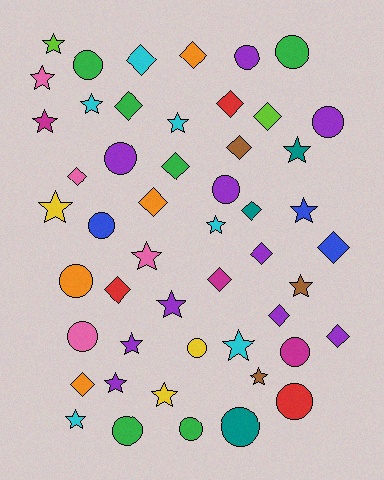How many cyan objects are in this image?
There are 6 cyan objects.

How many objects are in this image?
There are 50 objects.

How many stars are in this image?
There are 18 stars.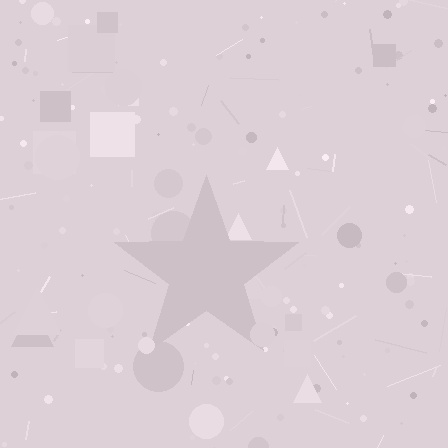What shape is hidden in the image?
A star is hidden in the image.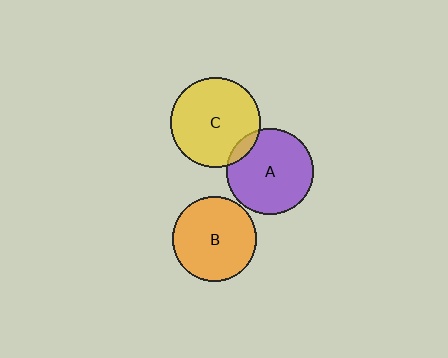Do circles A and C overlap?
Yes.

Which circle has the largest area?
Circle C (yellow).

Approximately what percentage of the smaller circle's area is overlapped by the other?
Approximately 10%.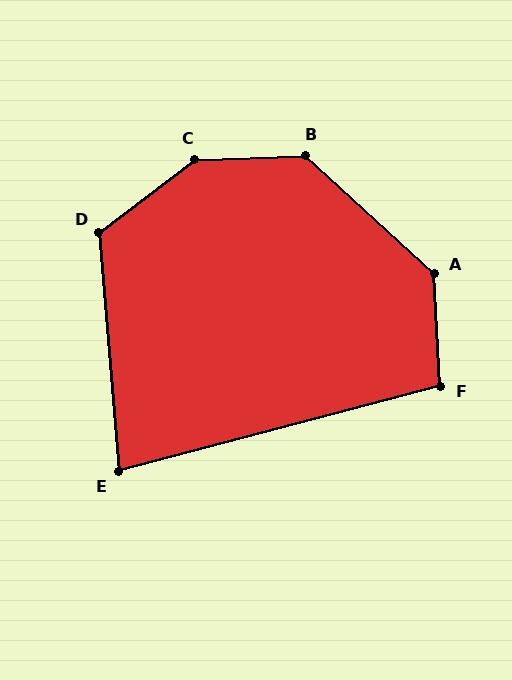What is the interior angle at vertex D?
Approximately 123 degrees (obtuse).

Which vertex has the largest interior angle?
C, at approximately 145 degrees.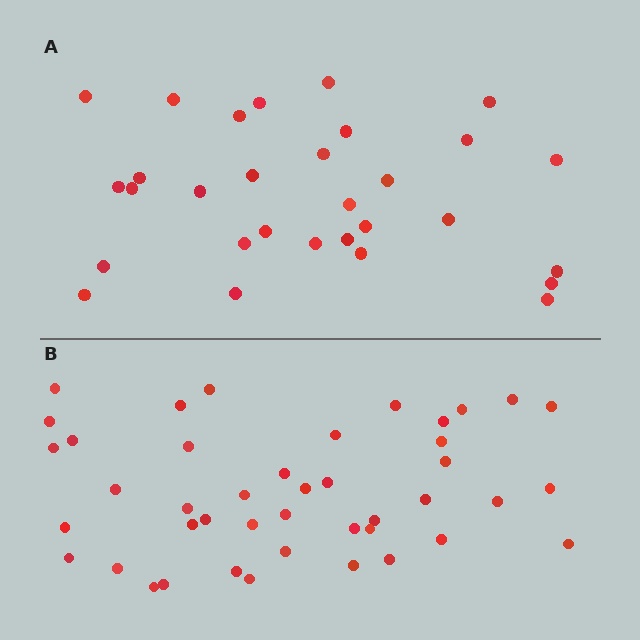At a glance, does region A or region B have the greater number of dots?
Region B (the bottom region) has more dots.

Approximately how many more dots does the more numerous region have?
Region B has approximately 15 more dots than region A.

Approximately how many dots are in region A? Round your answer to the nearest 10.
About 30 dots.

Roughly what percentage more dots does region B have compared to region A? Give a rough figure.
About 45% more.